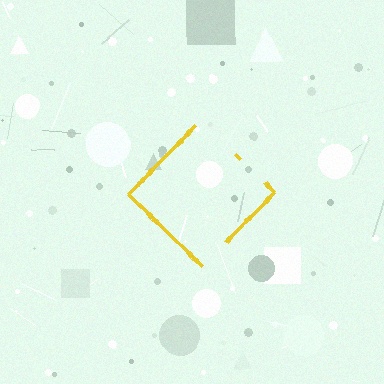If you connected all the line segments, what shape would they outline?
They would outline a diamond.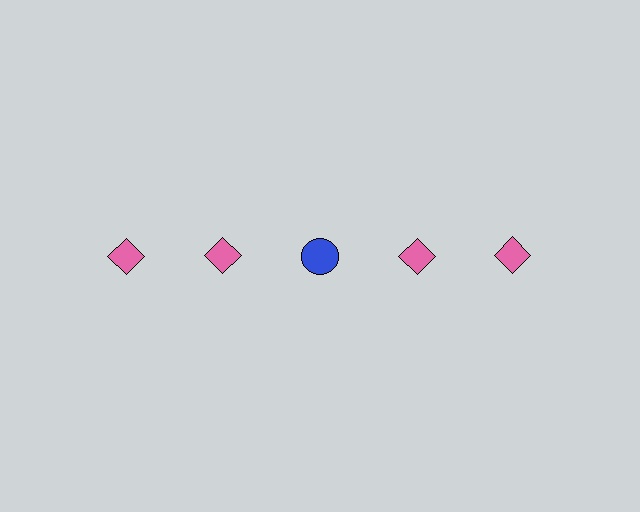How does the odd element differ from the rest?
It differs in both color (blue instead of pink) and shape (circle instead of diamond).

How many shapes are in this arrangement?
There are 5 shapes arranged in a grid pattern.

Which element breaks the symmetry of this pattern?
The blue circle in the top row, center column breaks the symmetry. All other shapes are pink diamonds.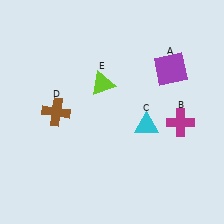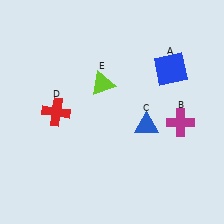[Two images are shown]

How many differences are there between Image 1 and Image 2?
There are 3 differences between the two images.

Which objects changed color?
A changed from purple to blue. C changed from cyan to blue. D changed from brown to red.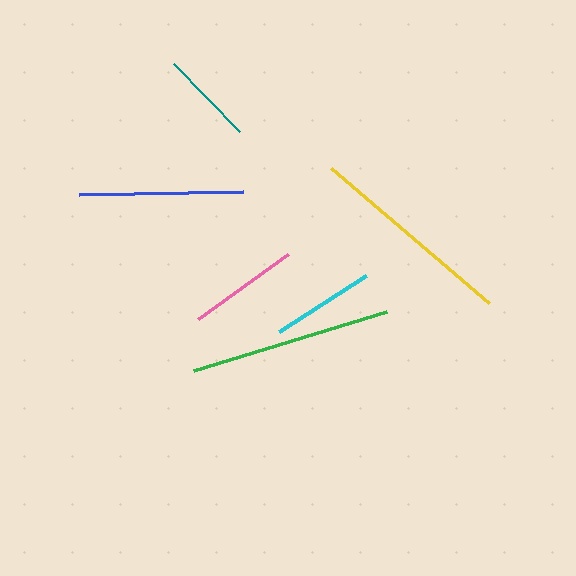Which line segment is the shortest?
The teal line is the shortest at approximately 95 pixels.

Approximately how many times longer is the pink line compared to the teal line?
The pink line is approximately 1.2 times the length of the teal line.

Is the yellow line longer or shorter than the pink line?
The yellow line is longer than the pink line.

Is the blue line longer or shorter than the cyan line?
The blue line is longer than the cyan line.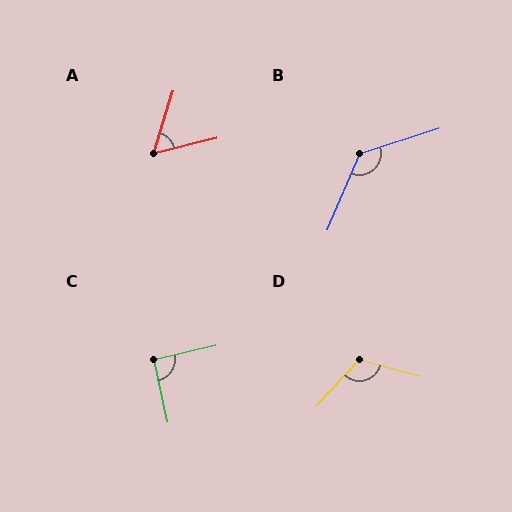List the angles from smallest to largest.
A (59°), C (90°), D (117°), B (131°).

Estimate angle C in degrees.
Approximately 90 degrees.